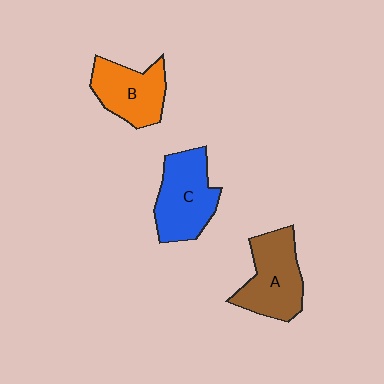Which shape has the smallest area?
Shape B (orange).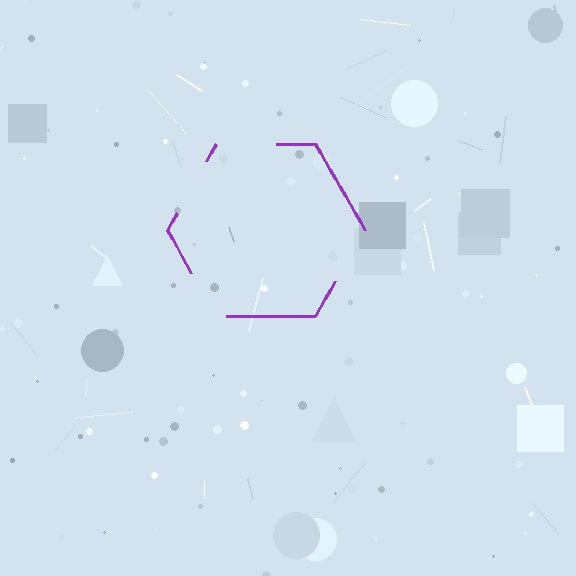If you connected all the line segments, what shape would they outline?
They would outline a hexagon.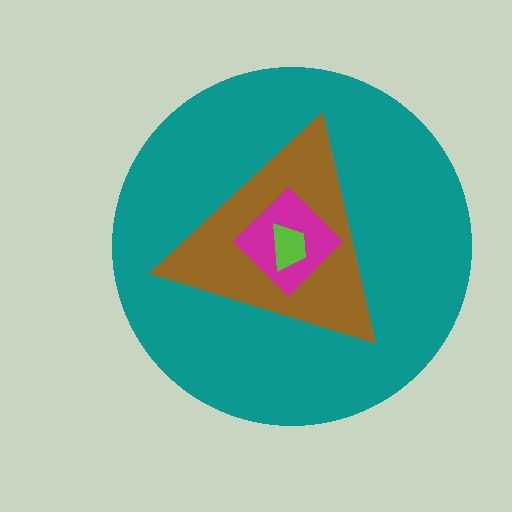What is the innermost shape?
The lime trapezoid.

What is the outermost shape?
The teal circle.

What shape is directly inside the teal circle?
The brown triangle.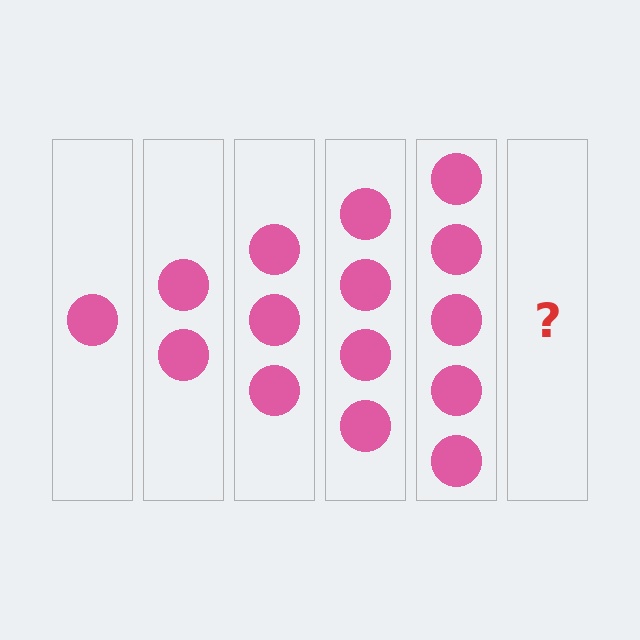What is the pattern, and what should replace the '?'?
The pattern is that each step adds one more circle. The '?' should be 6 circles.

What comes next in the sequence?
The next element should be 6 circles.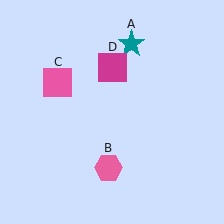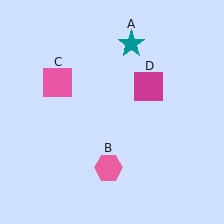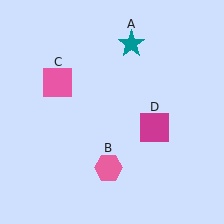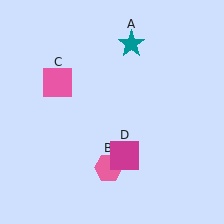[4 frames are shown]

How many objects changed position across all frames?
1 object changed position: magenta square (object D).